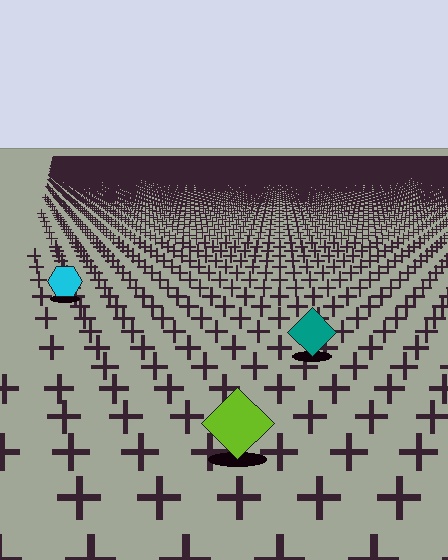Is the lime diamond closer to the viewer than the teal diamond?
Yes. The lime diamond is closer — you can tell from the texture gradient: the ground texture is coarser near it.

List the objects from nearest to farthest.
From nearest to farthest: the lime diamond, the teal diamond, the cyan hexagon.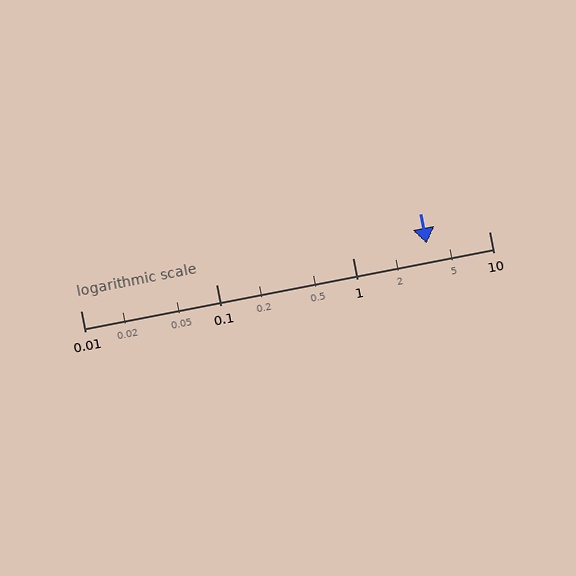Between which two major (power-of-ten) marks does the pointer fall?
The pointer is between 1 and 10.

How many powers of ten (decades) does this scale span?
The scale spans 3 decades, from 0.01 to 10.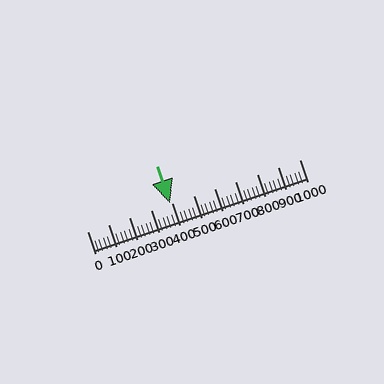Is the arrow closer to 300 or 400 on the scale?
The arrow is closer to 400.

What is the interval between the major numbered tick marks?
The major tick marks are spaced 100 units apart.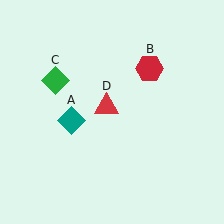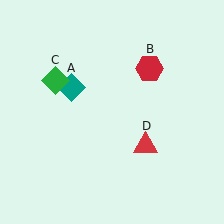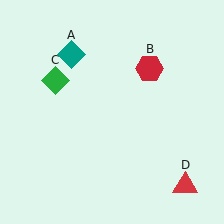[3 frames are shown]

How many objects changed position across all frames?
2 objects changed position: teal diamond (object A), red triangle (object D).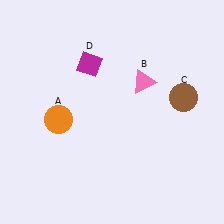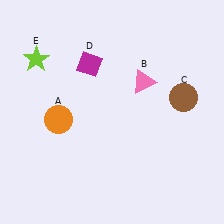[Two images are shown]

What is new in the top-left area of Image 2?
A lime star (E) was added in the top-left area of Image 2.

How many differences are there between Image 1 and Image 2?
There is 1 difference between the two images.